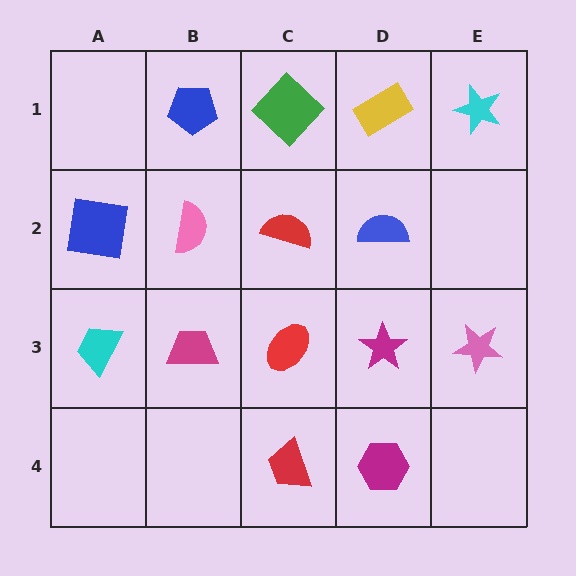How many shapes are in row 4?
2 shapes.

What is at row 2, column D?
A blue semicircle.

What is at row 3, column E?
A pink star.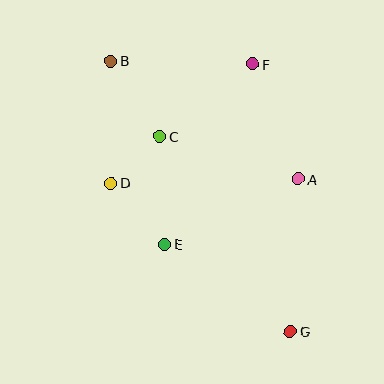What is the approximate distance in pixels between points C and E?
The distance between C and E is approximately 108 pixels.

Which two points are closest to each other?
Points C and D are closest to each other.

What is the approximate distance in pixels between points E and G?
The distance between E and G is approximately 152 pixels.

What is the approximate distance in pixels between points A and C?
The distance between A and C is approximately 145 pixels.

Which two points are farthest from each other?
Points B and G are farthest from each other.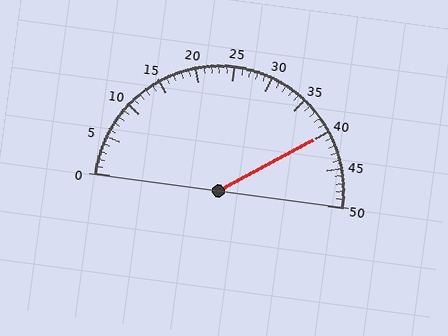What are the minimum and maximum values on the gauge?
The gauge ranges from 0 to 50.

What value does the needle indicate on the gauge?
The needle indicates approximately 40.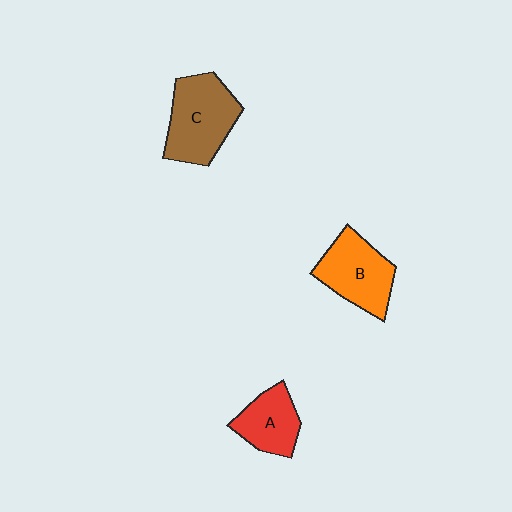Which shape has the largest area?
Shape C (brown).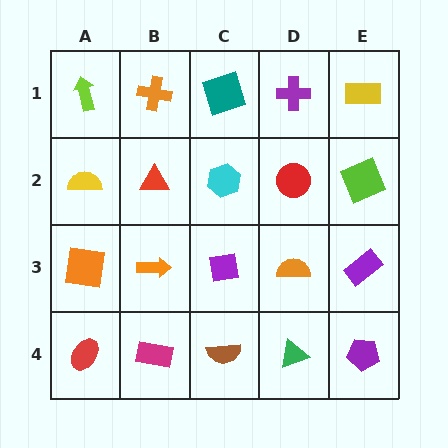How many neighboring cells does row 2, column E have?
3.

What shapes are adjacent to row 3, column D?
A red circle (row 2, column D), a green triangle (row 4, column D), a purple square (row 3, column C), a purple rectangle (row 3, column E).